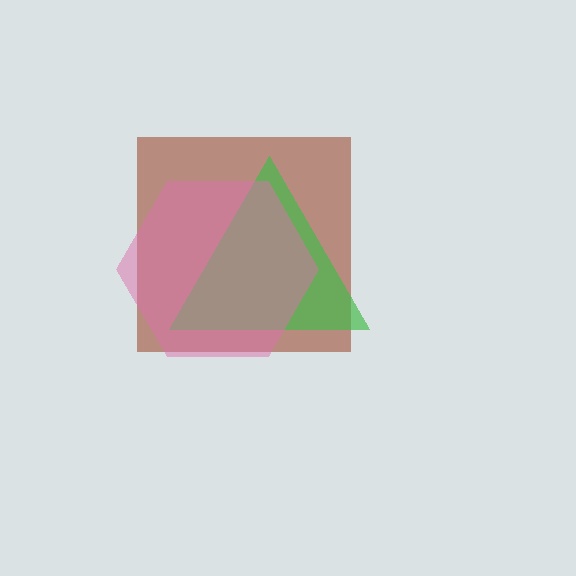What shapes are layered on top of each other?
The layered shapes are: a brown square, a green triangle, a pink hexagon.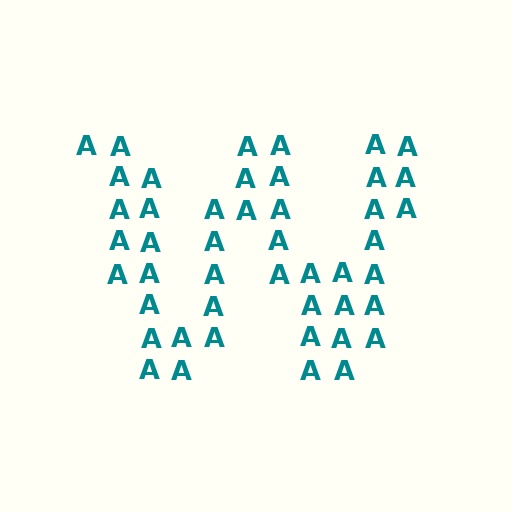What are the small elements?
The small elements are letter A's.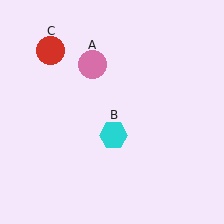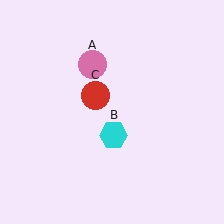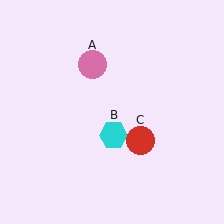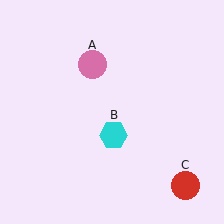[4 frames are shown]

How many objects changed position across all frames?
1 object changed position: red circle (object C).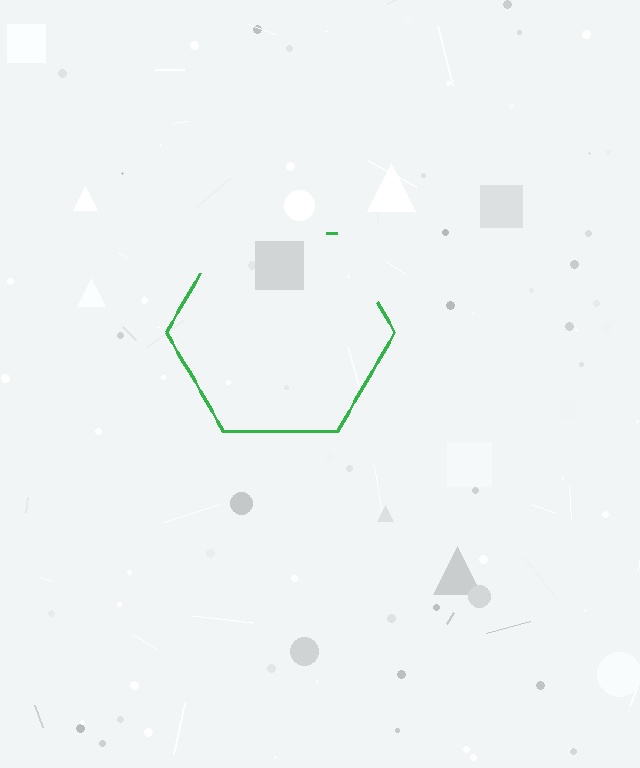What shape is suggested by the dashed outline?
The dashed outline suggests a hexagon.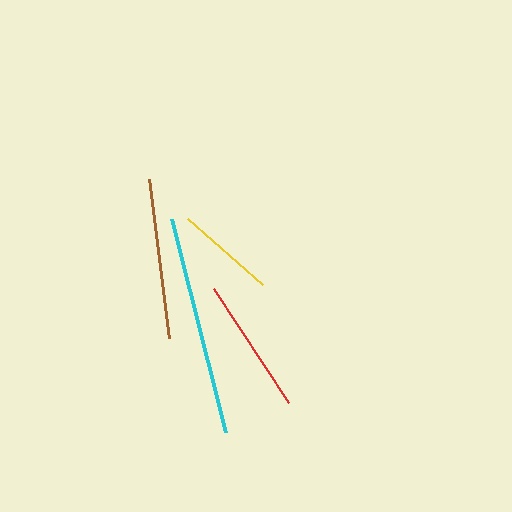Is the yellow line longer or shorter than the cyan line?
The cyan line is longer than the yellow line.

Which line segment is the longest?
The cyan line is the longest at approximately 219 pixels.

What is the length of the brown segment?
The brown segment is approximately 160 pixels long.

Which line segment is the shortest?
The yellow line is the shortest at approximately 100 pixels.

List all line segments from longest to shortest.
From longest to shortest: cyan, brown, red, yellow.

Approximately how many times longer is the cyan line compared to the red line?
The cyan line is approximately 1.6 times the length of the red line.